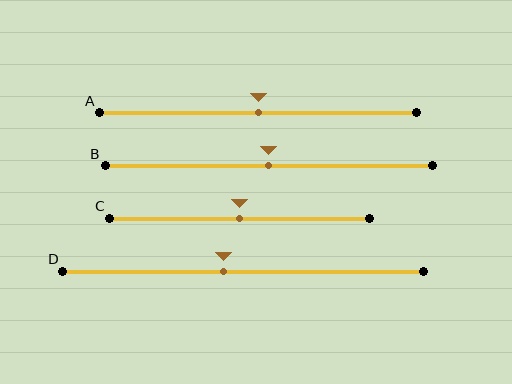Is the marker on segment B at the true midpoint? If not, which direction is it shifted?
Yes, the marker on segment B is at the true midpoint.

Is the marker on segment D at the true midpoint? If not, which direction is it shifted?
No, the marker on segment D is shifted to the left by about 5% of the segment length.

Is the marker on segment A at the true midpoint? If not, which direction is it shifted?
Yes, the marker on segment A is at the true midpoint.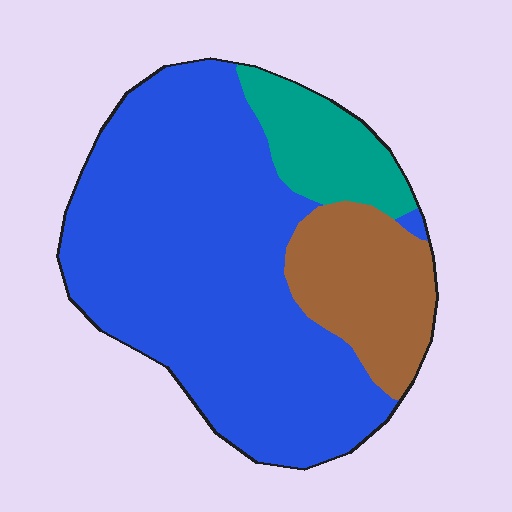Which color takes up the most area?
Blue, at roughly 70%.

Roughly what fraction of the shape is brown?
Brown covers about 20% of the shape.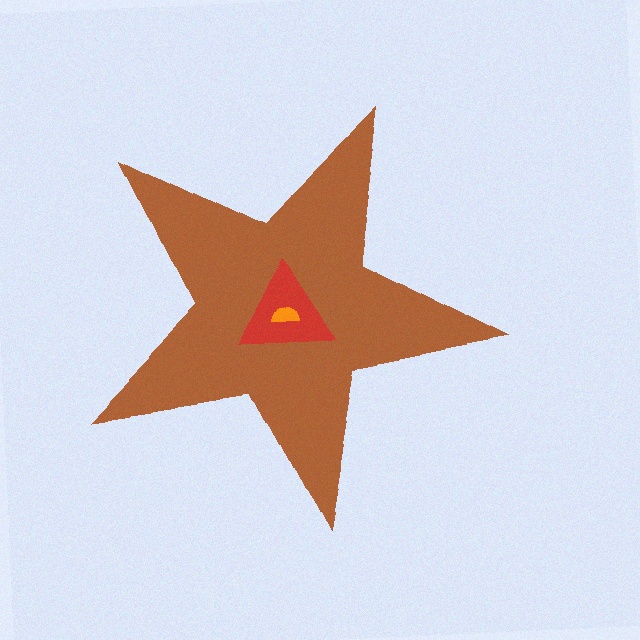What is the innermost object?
The orange semicircle.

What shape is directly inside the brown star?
The red triangle.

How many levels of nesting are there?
3.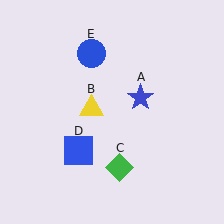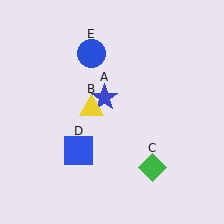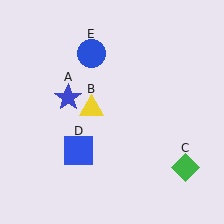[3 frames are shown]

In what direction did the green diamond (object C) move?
The green diamond (object C) moved right.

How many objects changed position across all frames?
2 objects changed position: blue star (object A), green diamond (object C).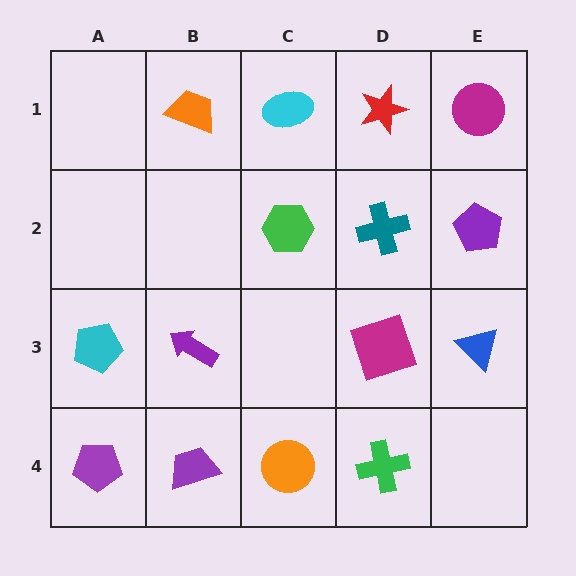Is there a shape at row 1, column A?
No, that cell is empty.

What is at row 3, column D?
A magenta square.